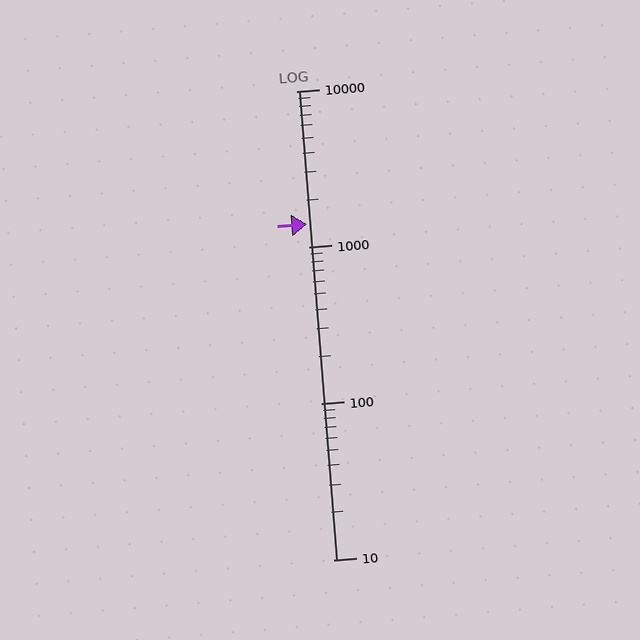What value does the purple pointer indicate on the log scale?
The pointer indicates approximately 1400.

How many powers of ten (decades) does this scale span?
The scale spans 3 decades, from 10 to 10000.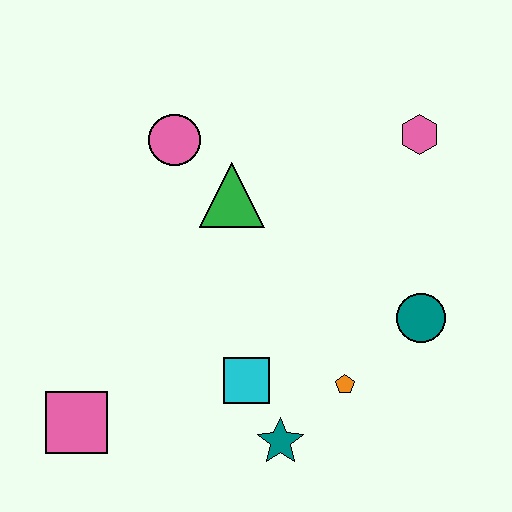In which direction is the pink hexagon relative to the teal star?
The pink hexagon is above the teal star.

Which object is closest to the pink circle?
The green triangle is closest to the pink circle.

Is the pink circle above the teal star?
Yes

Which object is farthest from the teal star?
The pink hexagon is farthest from the teal star.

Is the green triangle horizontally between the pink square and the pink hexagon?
Yes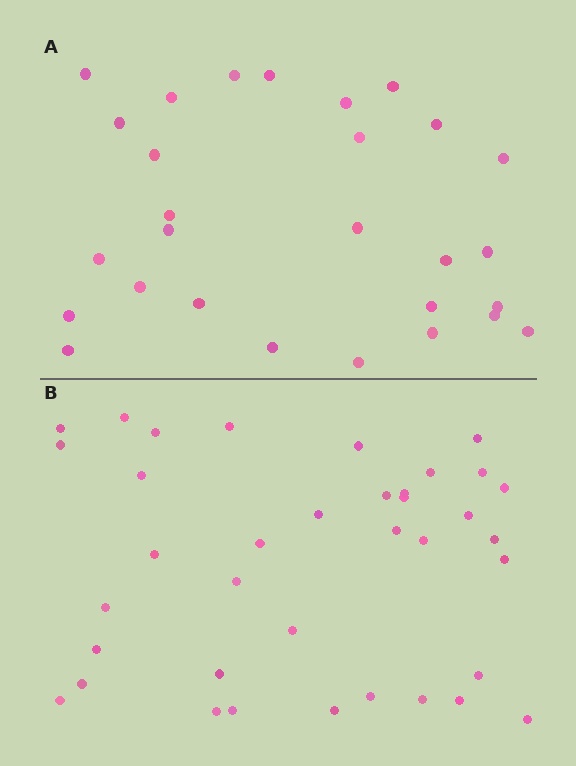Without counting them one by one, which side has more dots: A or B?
Region B (the bottom region) has more dots.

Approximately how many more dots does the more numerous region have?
Region B has roughly 8 or so more dots than region A.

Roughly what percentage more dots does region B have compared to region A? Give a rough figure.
About 30% more.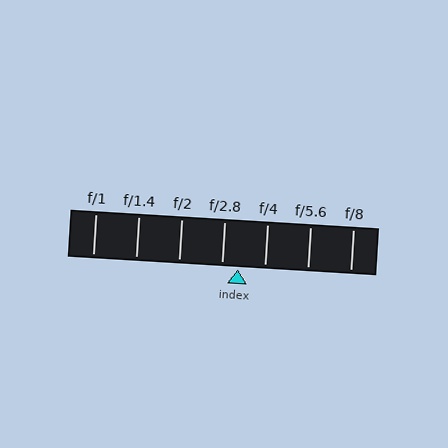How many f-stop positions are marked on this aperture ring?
There are 7 f-stop positions marked.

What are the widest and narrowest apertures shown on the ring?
The widest aperture shown is f/1 and the narrowest is f/8.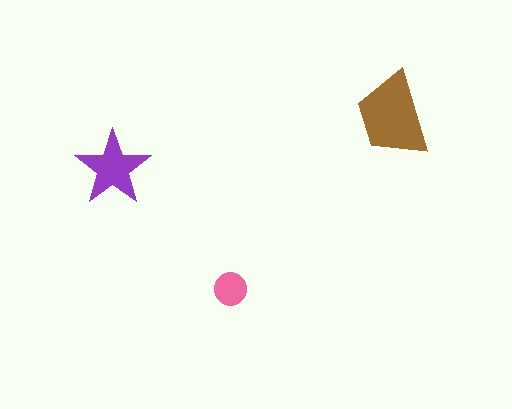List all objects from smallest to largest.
The pink circle, the purple star, the brown trapezoid.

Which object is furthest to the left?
The purple star is leftmost.